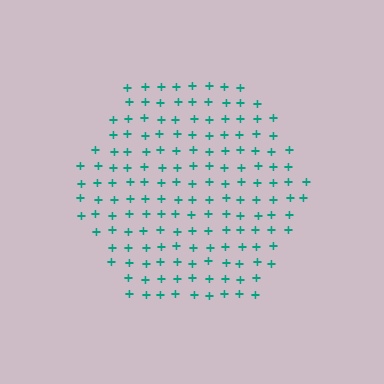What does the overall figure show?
The overall figure shows a hexagon.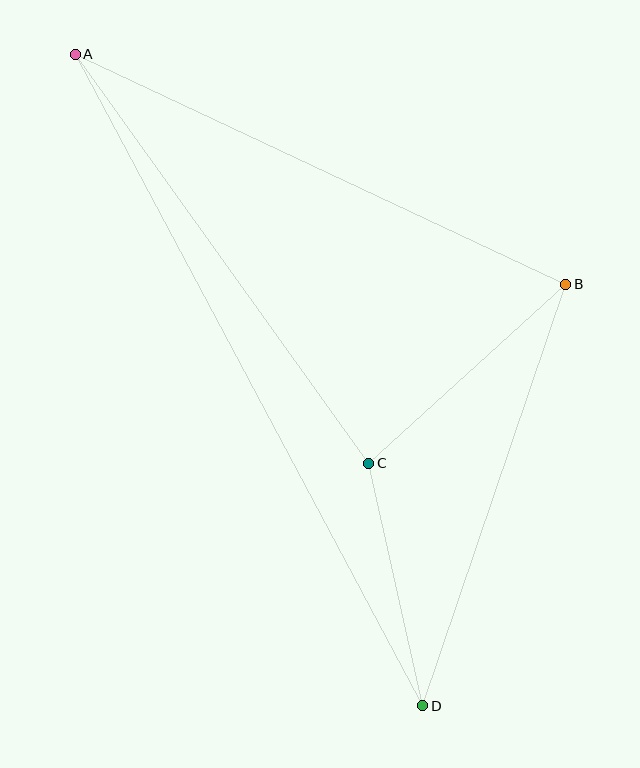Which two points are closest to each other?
Points C and D are closest to each other.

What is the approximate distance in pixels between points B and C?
The distance between B and C is approximately 267 pixels.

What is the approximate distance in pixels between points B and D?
The distance between B and D is approximately 445 pixels.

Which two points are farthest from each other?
Points A and D are farthest from each other.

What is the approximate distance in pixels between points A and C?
The distance between A and C is approximately 503 pixels.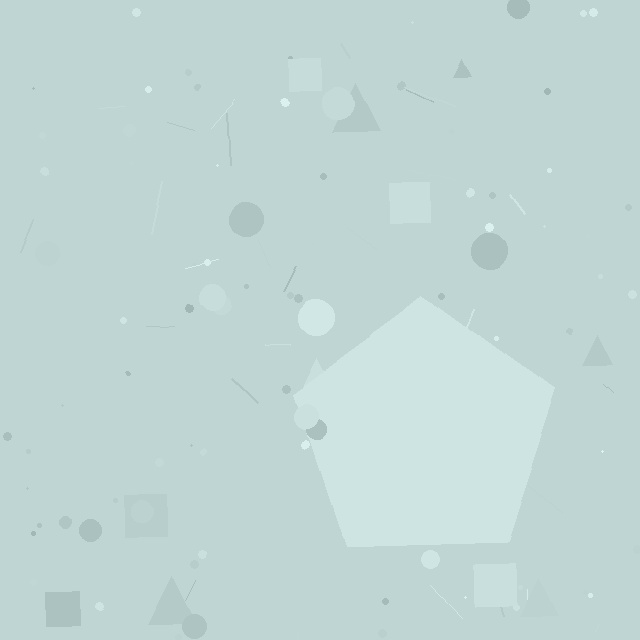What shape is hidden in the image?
A pentagon is hidden in the image.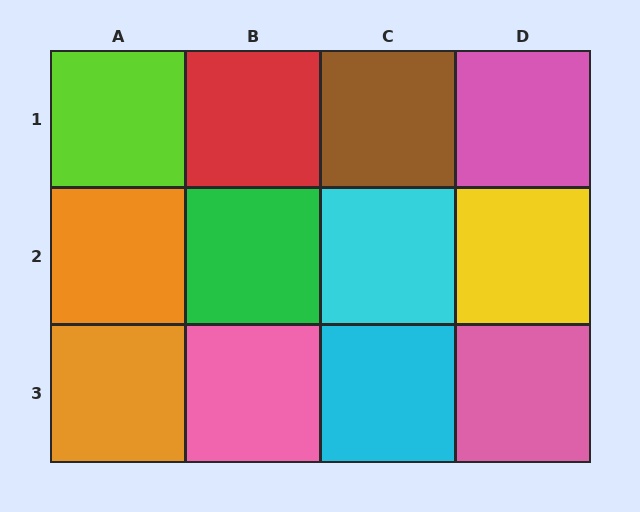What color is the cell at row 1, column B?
Red.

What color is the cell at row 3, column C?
Cyan.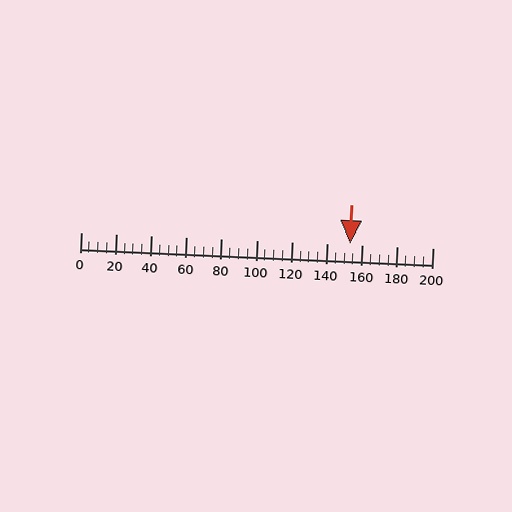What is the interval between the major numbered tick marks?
The major tick marks are spaced 20 units apart.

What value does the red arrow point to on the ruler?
The red arrow points to approximately 153.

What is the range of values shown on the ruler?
The ruler shows values from 0 to 200.